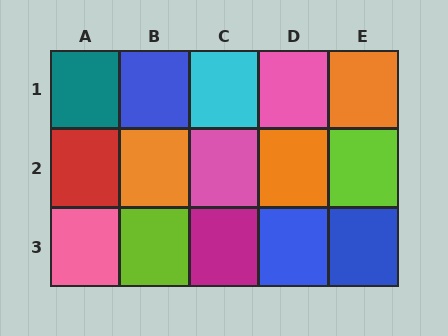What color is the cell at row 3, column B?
Lime.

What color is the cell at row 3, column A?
Pink.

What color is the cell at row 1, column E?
Orange.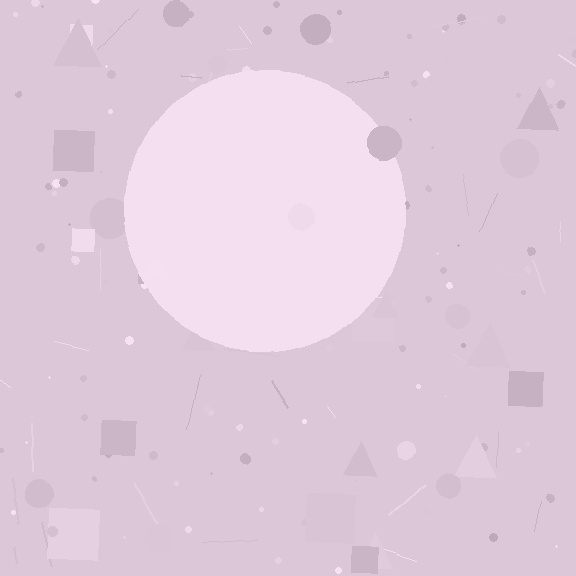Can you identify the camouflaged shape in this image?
The camouflaged shape is a circle.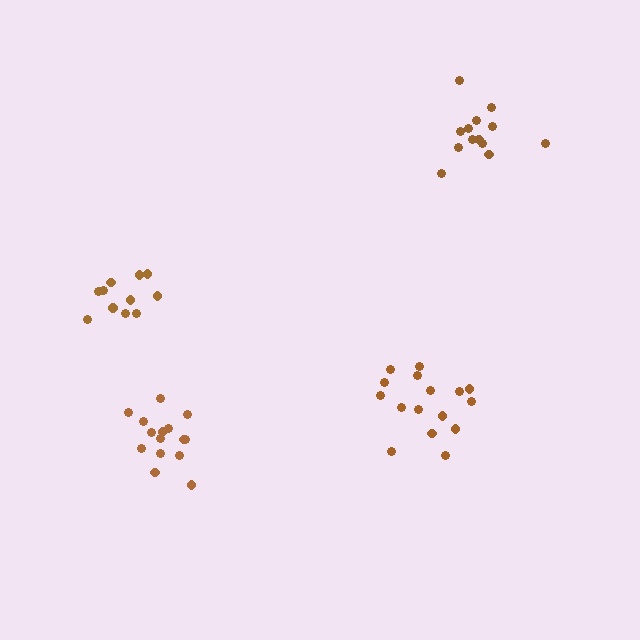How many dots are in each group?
Group 1: 11 dots, Group 2: 15 dots, Group 3: 16 dots, Group 4: 13 dots (55 total).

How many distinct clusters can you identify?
There are 4 distinct clusters.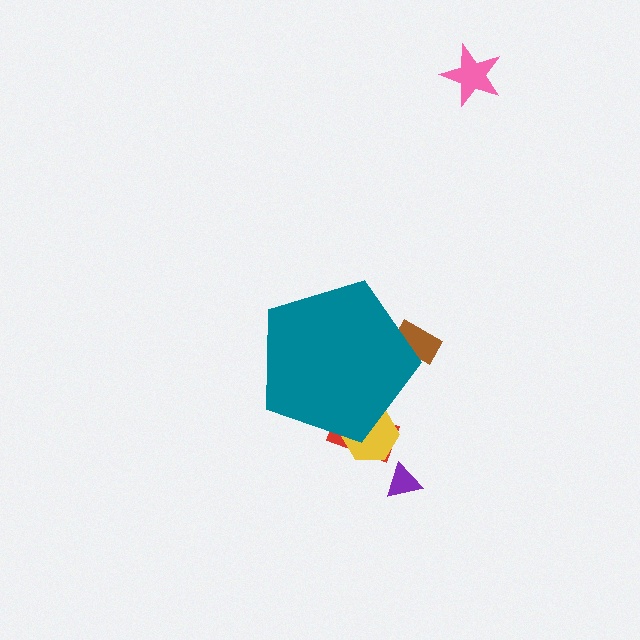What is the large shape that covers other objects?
A teal pentagon.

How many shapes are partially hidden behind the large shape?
3 shapes are partially hidden.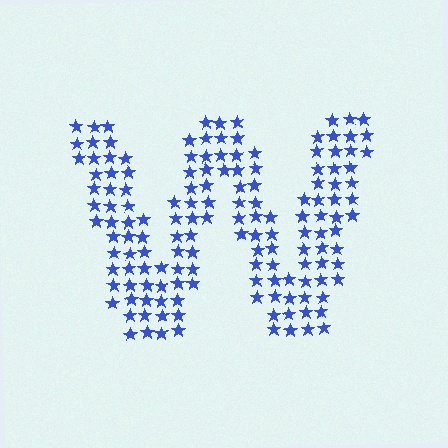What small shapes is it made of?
It is made of small stars.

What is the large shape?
The large shape is the letter W.